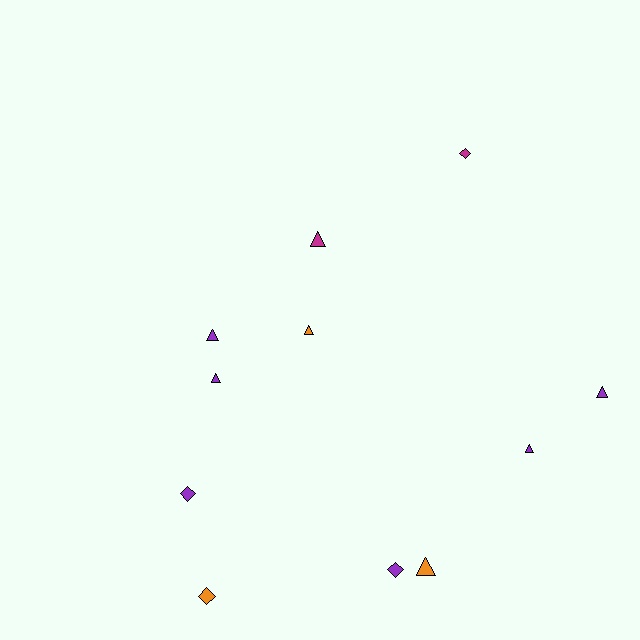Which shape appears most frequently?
Triangle, with 7 objects.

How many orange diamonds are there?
There is 1 orange diamond.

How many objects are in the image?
There are 11 objects.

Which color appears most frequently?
Purple, with 6 objects.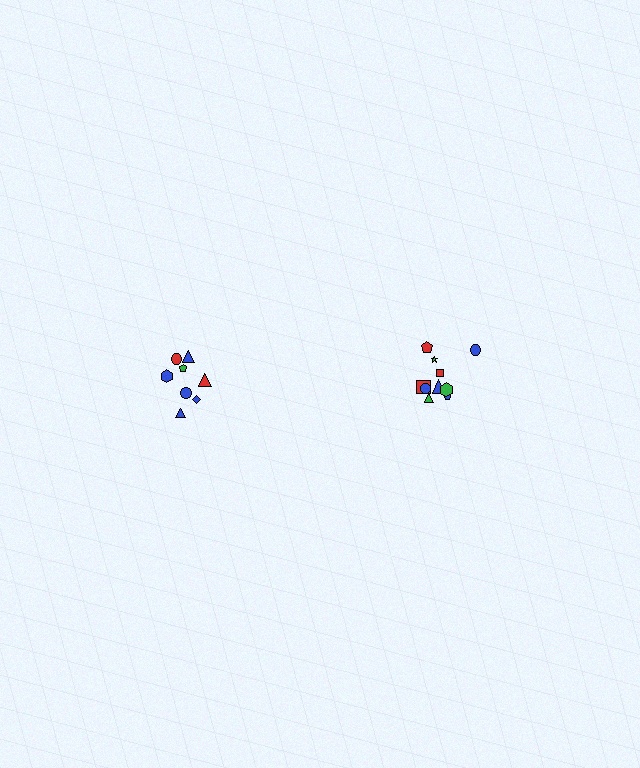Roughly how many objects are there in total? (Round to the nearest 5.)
Roughly 20 objects in total.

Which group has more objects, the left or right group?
The right group.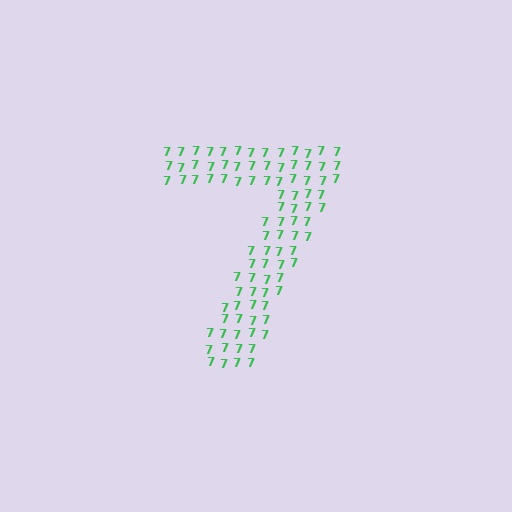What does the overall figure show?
The overall figure shows the digit 7.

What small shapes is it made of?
It is made of small digit 7's.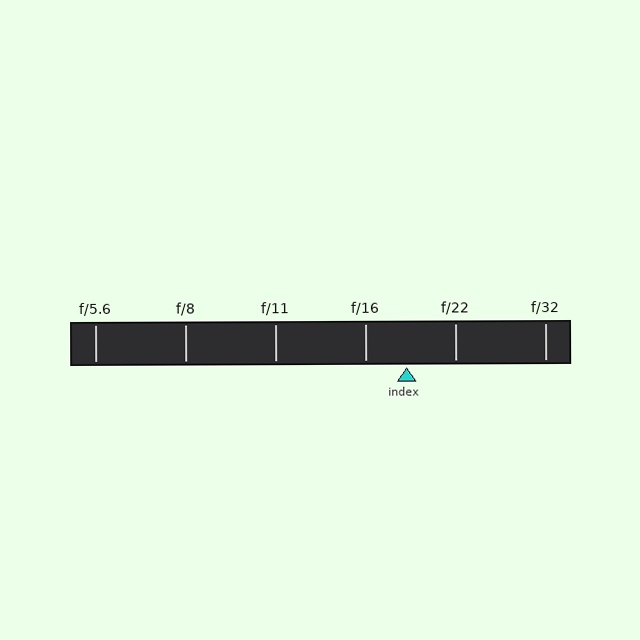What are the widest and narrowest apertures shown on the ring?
The widest aperture shown is f/5.6 and the narrowest is f/32.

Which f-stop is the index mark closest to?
The index mark is closest to f/16.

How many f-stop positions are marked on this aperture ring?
There are 6 f-stop positions marked.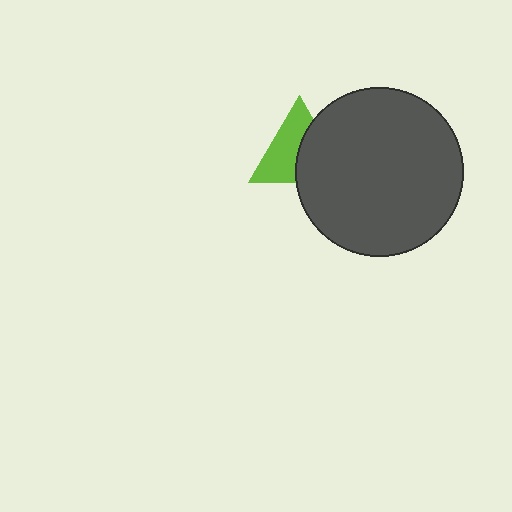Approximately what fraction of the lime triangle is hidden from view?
Roughly 45% of the lime triangle is hidden behind the dark gray circle.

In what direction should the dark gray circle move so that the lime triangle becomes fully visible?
The dark gray circle should move right. That is the shortest direction to clear the overlap and leave the lime triangle fully visible.